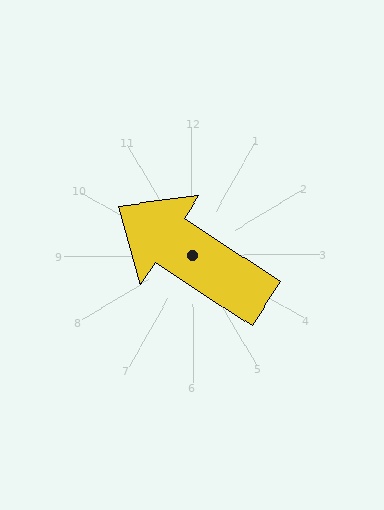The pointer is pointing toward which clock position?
Roughly 10 o'clock.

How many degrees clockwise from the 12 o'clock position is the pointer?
Approximately 304 degrees.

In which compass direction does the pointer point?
Northwest.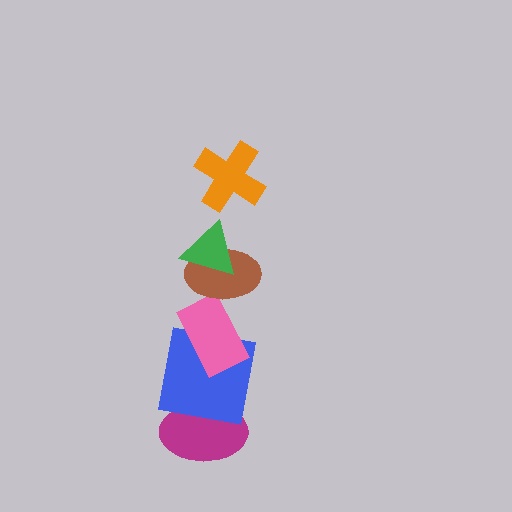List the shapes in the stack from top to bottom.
From top to bottom: the orange cross, the green triangle, the brown ellipse, the pink rectangle, the blue square, the magenta ellipse.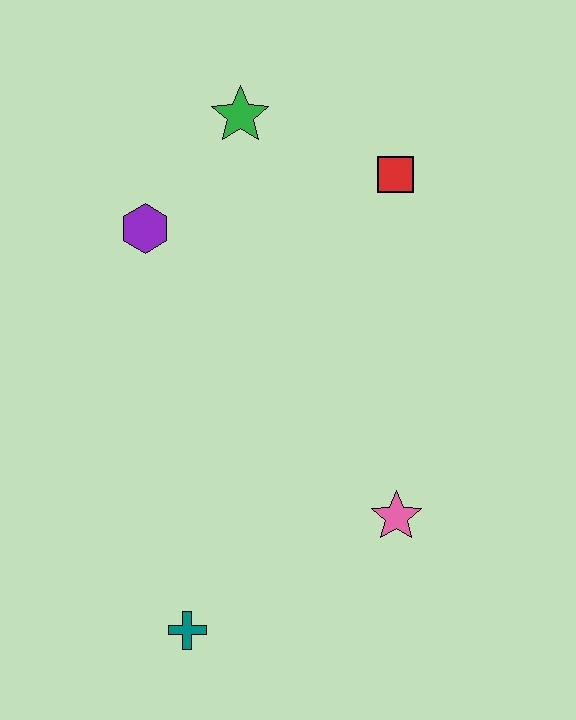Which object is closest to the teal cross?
The pink star is closest to the teal cross.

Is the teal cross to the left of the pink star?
Yes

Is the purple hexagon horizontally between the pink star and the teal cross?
No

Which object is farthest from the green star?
The teal cross is farthest from the green star.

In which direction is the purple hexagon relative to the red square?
The purple hexagon is to the left of the red square.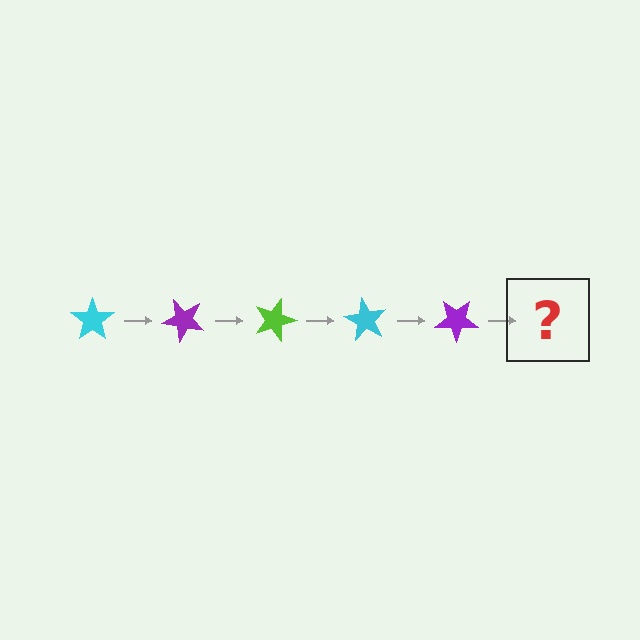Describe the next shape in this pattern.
It should be a lime star, rotated 225 degrees from the start.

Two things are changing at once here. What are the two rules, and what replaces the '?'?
The two rules are that it rotates 45 degrees each step and the color cycles through cyan, purple, and lime. The '?' should be a lime star, rotated 225 degrees from the start.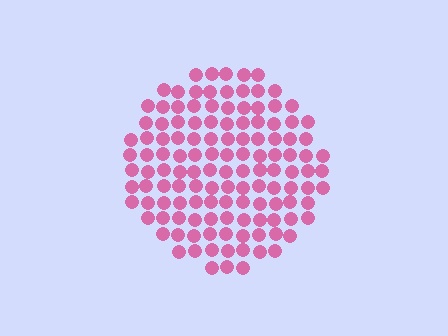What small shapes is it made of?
It is made of small circles.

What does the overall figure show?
The overall figure shows a circle.